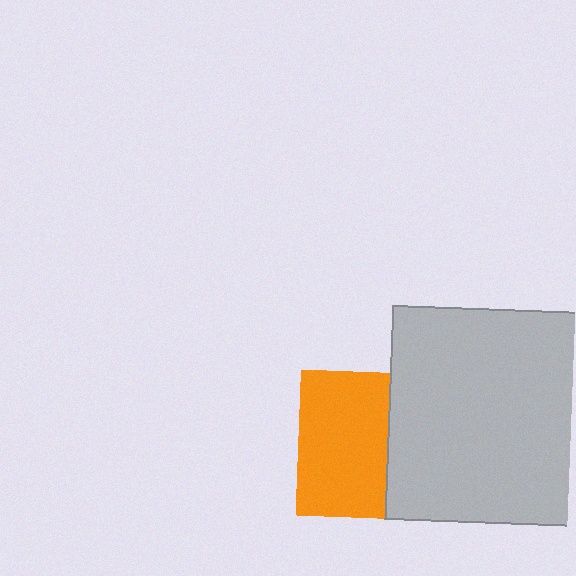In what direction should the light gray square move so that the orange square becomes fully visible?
The light gray square should move right. That is the shortest direction to clear the overlap and leave the orange square fully visible.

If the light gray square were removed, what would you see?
You would see the complete orange square.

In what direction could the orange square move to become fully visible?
The orange square could move left. That would shift it out from behind the light gray square entirely.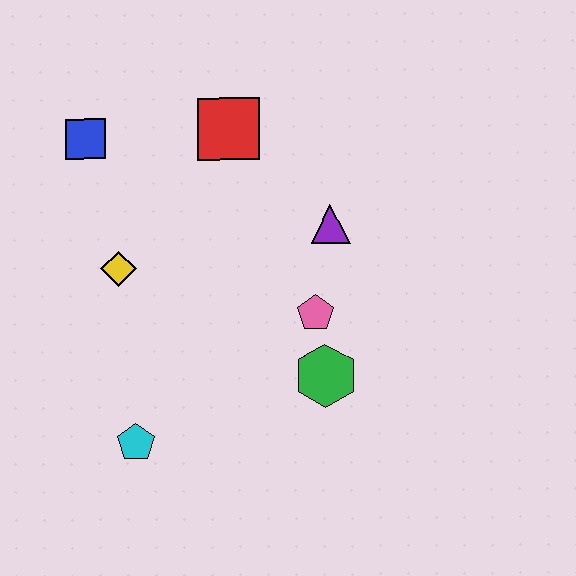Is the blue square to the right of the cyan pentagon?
No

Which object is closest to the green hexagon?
The pink pentagon is closest to the green hexagon.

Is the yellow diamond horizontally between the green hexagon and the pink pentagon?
No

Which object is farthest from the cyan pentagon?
The red square is farthest from the cyan pentagon.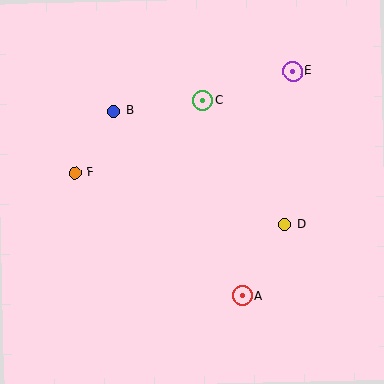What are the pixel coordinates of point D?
Point D is at (285, 224).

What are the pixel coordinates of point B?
Point B is at (114, 111).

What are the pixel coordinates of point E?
Point E is at (293, 71).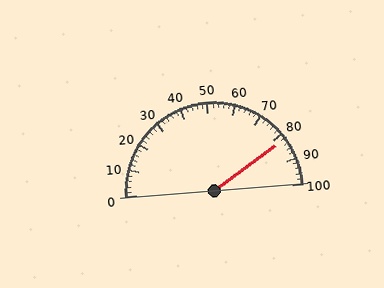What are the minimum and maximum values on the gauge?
The gauge ranges from 0 to 100.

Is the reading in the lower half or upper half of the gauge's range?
The reading is in the upper half of the range (0 to 100).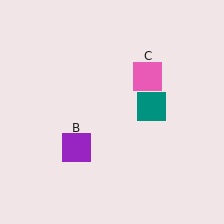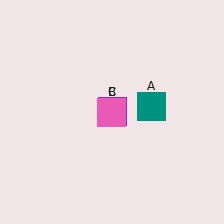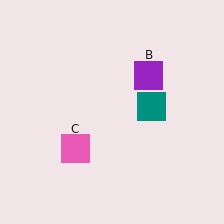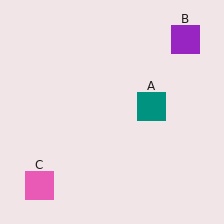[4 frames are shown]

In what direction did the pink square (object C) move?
The pink square (object C) moved down and to the left.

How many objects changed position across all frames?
2 objects changed position: purple square (object B), pink square (object C).